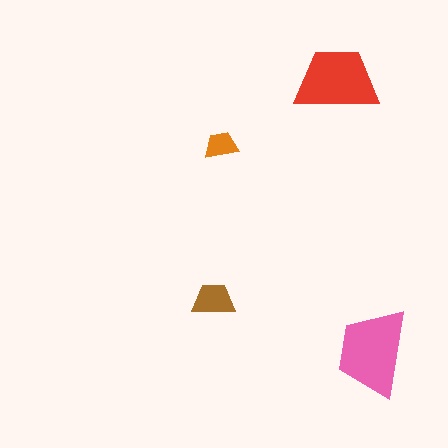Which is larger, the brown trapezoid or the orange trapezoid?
The brown one.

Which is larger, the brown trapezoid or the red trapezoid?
The red one.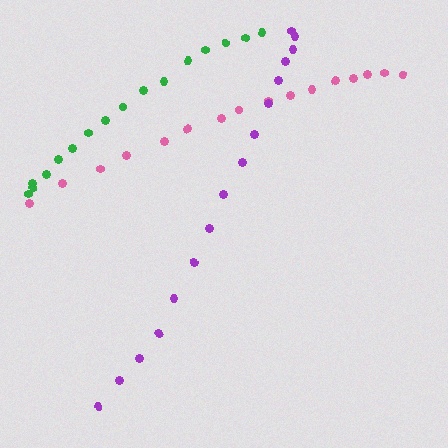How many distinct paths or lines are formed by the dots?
There are 3 distinct paths.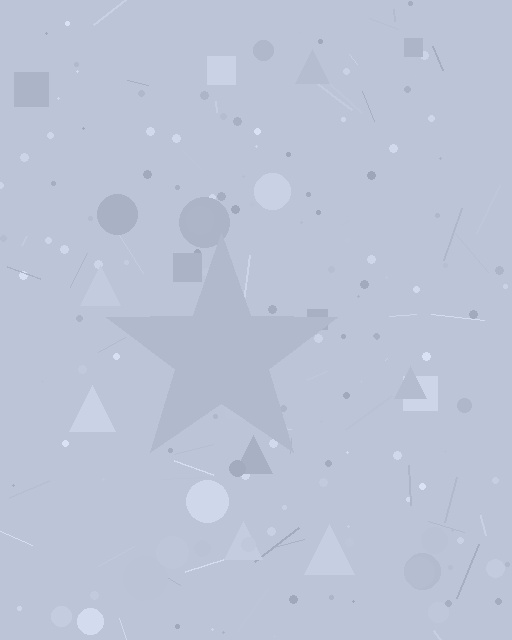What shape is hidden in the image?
A star is hidden in the image.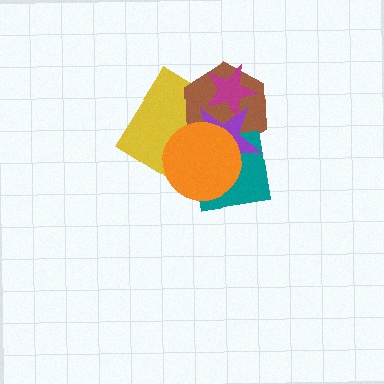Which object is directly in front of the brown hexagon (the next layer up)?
The teal square is directly in front of the brown hexagon.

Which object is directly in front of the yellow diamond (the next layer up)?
The brown hexagon is directly in front of the yellow diamond.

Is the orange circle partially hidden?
No, no other shape covers it.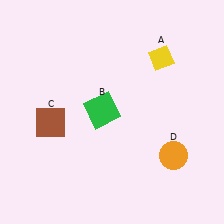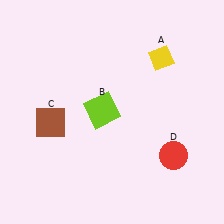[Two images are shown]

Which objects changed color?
B changed from green to lime. D changed from orange to red.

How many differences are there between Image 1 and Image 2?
There are 2 differences between the two images.